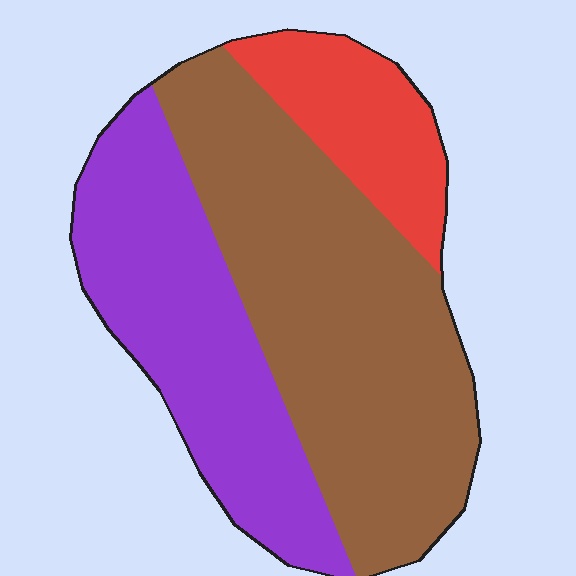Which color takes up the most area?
Brown, at roughly 50%.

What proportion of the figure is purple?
Purple takes up between a third and a half of the figure.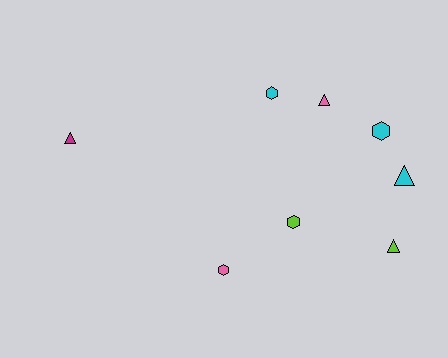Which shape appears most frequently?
Hexagon, with 4 objects.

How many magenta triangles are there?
There is 1 magenta triangle.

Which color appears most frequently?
Cyan, with 3 objects.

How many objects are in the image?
There are 8 objects.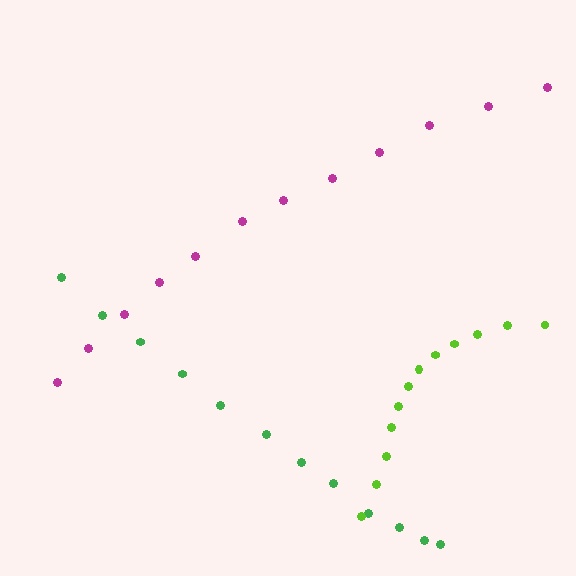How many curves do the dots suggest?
There are 3 distinct paths.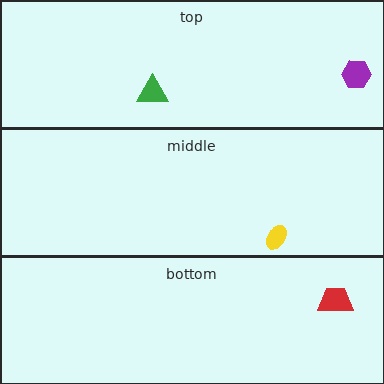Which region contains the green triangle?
The top region.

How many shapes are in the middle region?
1.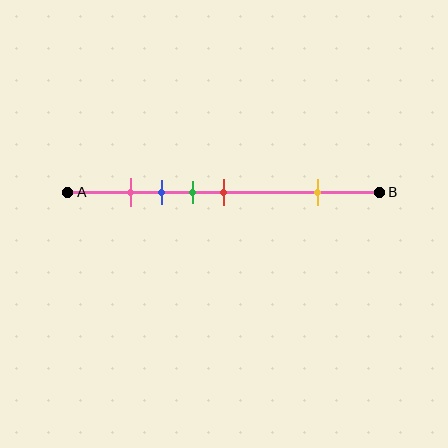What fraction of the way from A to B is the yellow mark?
The yellow mark is approximately 80% (0.8) of the way from A to B.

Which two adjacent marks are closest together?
The pink and blue marks are the closest adjacent pair.